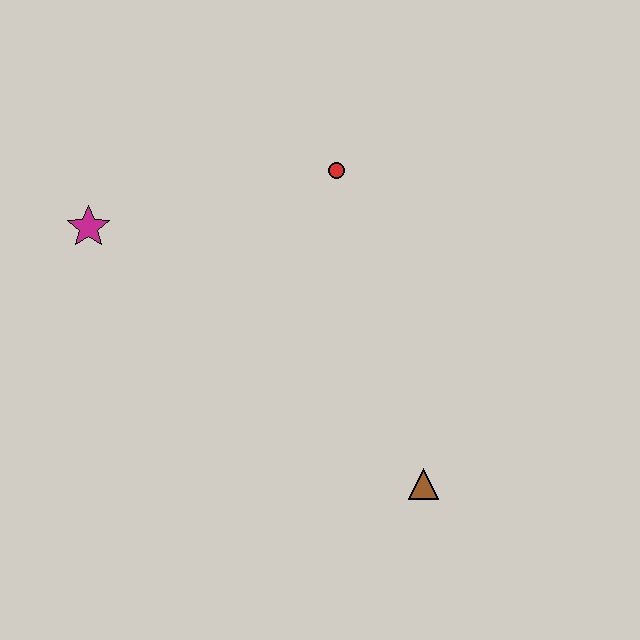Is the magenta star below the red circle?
Yes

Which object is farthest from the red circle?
The brown triangle is farthest from the red circle.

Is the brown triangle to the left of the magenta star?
No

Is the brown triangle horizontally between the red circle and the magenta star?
No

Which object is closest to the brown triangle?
The red circle is closest to the brown triangle.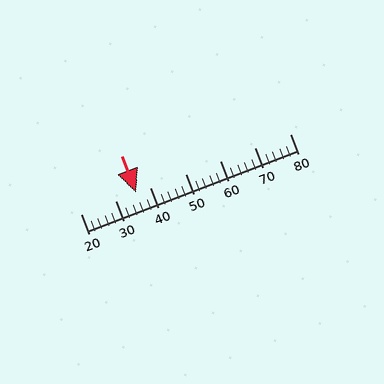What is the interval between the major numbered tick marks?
The major tick marks are spaced 10 units apart.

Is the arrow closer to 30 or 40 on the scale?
The arrow is closer to 40.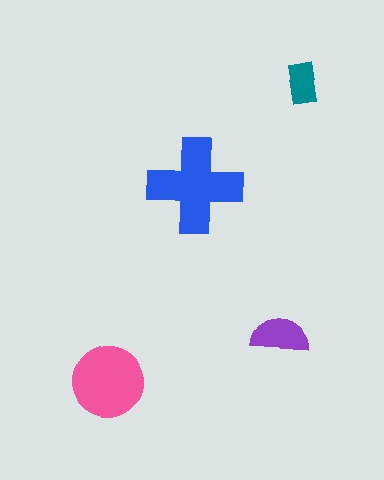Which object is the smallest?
The teal rectangle.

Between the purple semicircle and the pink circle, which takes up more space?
The pink circle.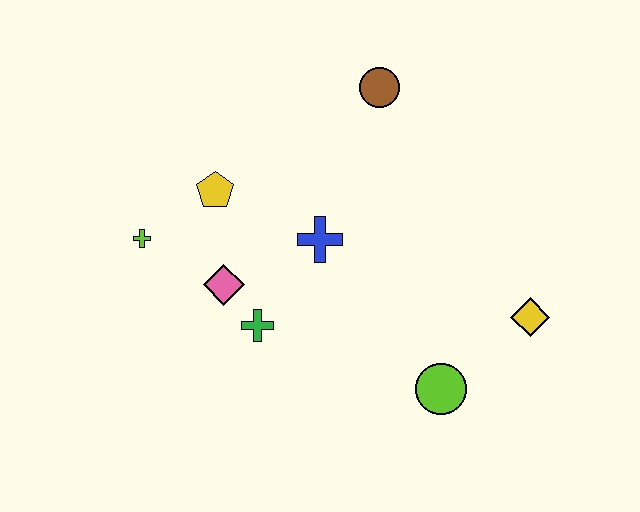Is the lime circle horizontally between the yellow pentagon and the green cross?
No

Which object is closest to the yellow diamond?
The lime circle is closest to the yellow diamond.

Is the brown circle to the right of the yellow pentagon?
Yes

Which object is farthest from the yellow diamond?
The lime cross is farthest from the yellow diamond.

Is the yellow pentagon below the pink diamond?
No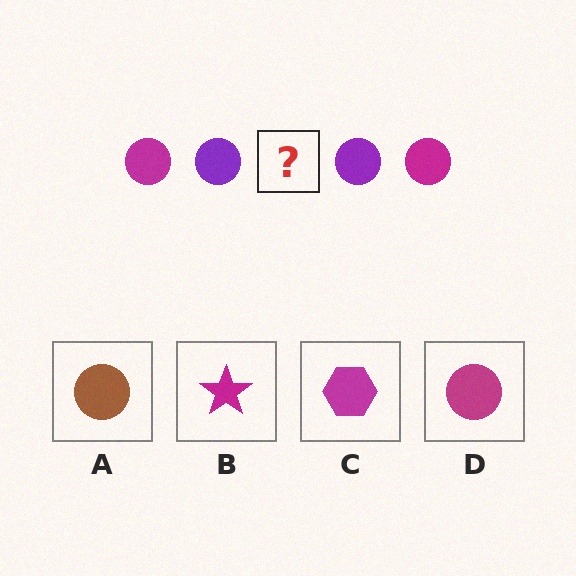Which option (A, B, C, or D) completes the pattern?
D.